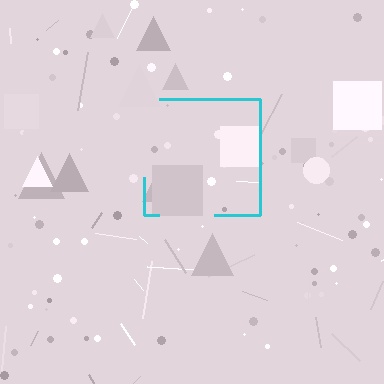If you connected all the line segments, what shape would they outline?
They would outline a square.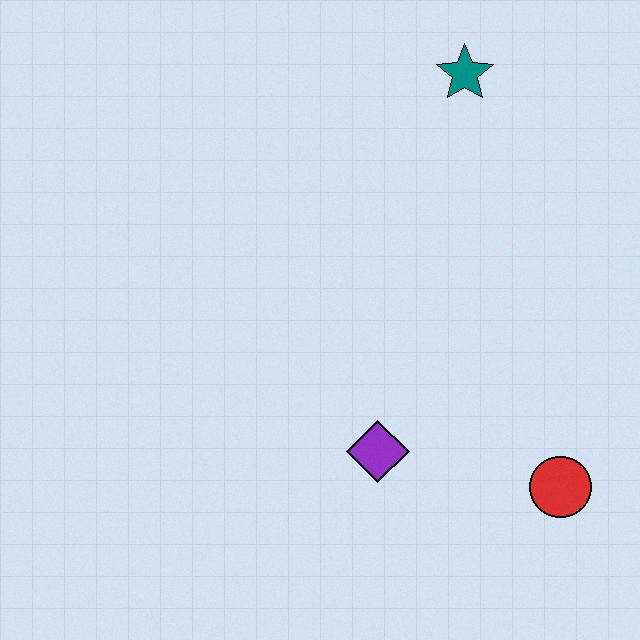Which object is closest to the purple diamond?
The red circle is closest to the purple diamond.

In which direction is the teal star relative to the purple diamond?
The teal star is above the purple diamond.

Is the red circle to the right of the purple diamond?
Yes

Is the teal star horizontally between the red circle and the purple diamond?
Yes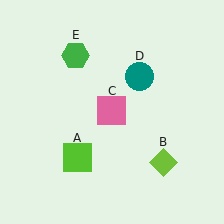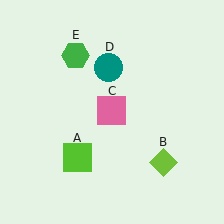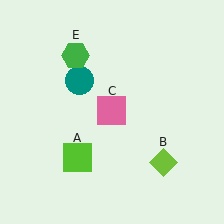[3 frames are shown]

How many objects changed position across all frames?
1 object changed position: teal circle (object D).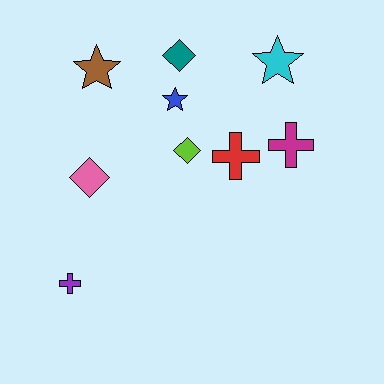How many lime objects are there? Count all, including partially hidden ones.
There is 1 lime object.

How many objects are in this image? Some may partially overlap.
There are 9 objects.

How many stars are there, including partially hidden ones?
There are 3 stars.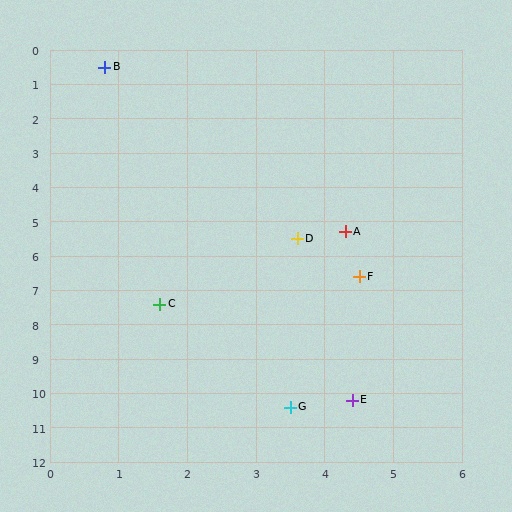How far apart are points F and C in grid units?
Points F and C are about 3.0 grid units apart.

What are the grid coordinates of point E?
Point E is at approximately (4.4, 10.2).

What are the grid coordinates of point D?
Point D is at approximately (3.6, 5.5).